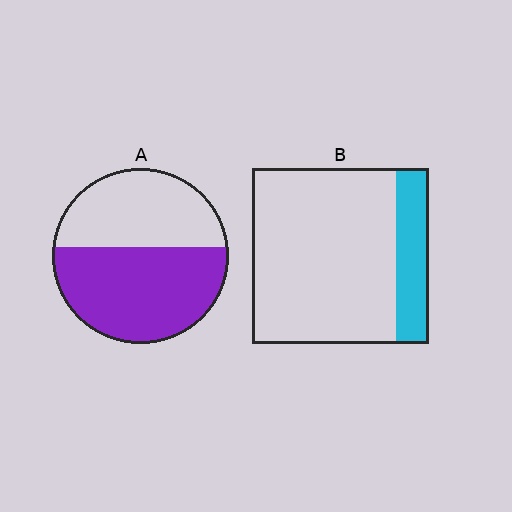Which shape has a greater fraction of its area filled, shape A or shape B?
Shape A.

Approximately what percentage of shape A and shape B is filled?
A is approximately 55% and B is approximately 20%.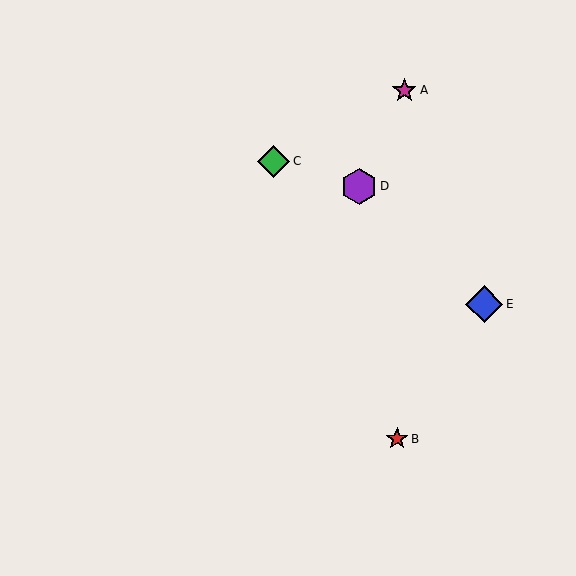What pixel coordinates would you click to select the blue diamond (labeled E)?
Click at (484, 304) to select the blue diamond E.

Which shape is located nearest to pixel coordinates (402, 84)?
The magenta star (labeled A) at (404, 91) is nearest to that location.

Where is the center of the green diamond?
The center of the green diamond is at (273, 161).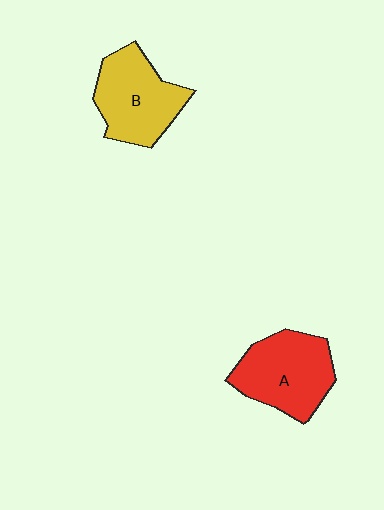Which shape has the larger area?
Shape A (red).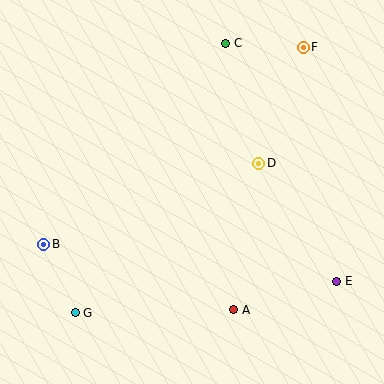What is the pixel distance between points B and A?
The distance between B and A is 201 pixels.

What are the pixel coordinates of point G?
Point G is at (75, 313).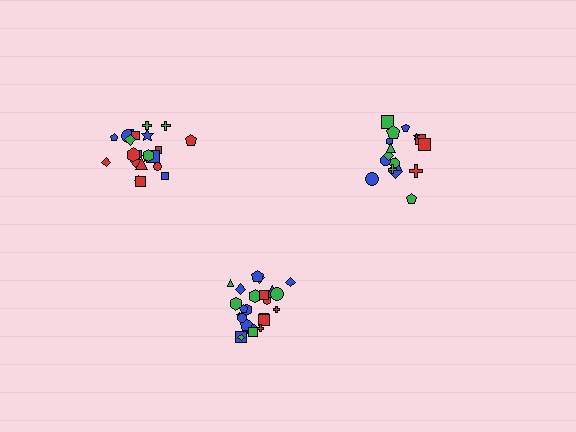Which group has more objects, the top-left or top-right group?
The top-left group.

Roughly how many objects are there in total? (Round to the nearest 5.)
Roughly 65 objects in total.